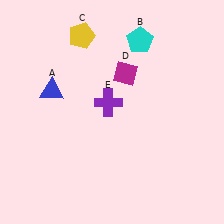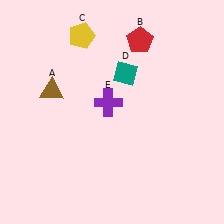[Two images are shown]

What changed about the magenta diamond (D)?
In Image 1, D is magenta. In Image 2, it changed to teal.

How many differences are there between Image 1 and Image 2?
There are 3 differences between the two images.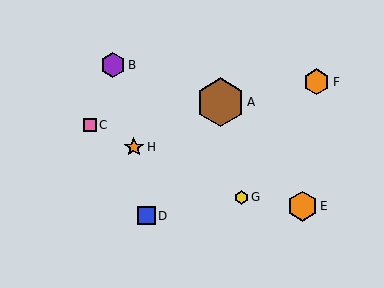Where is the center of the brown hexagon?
The center of the brown hexagon is at (220, 102).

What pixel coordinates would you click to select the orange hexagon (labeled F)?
Click at (317, 82) to select the orange hexagon F.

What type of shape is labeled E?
Shape E is an orange hexagon.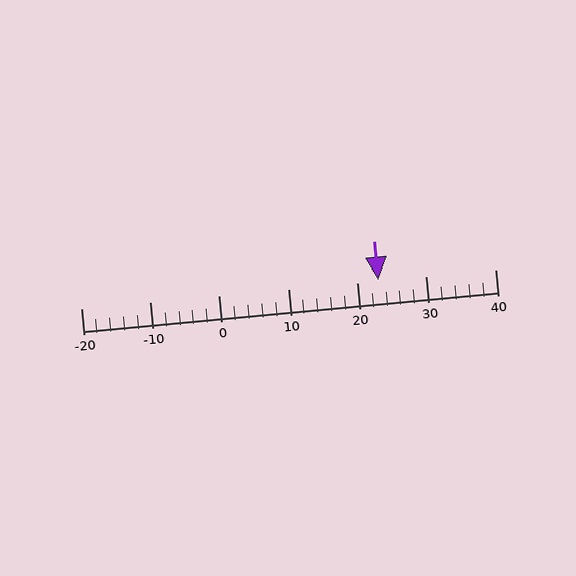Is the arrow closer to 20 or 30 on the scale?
The arrow is closer to 20.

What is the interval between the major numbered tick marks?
The major tick marks are spaced 10 units apart.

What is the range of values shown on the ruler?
The ruler shows values from -20 to 40.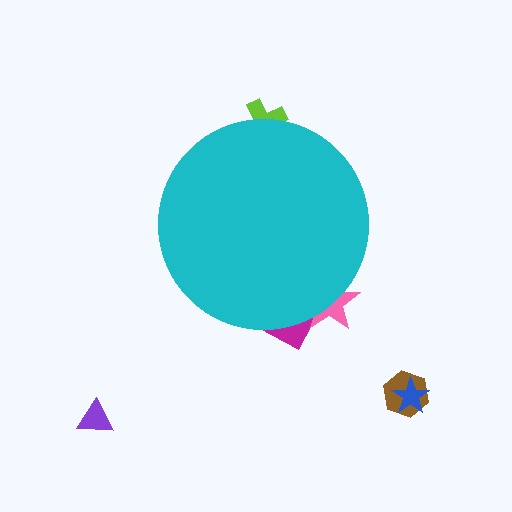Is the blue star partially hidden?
No, the blue star is fully visible.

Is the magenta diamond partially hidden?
Yes, the magenta diamond is partially hidden behind the cyan circle.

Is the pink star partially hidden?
Yes, the pink star is partially hidden behind the cyan circle.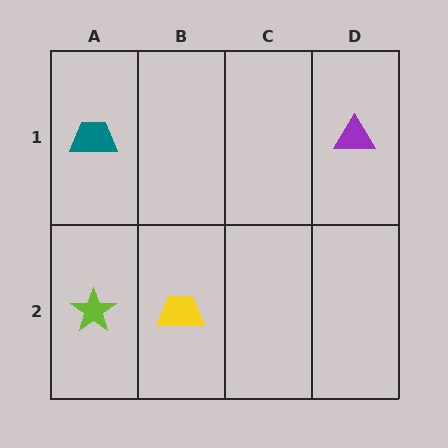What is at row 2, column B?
A yellow trapezoid.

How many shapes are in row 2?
2 shapes.